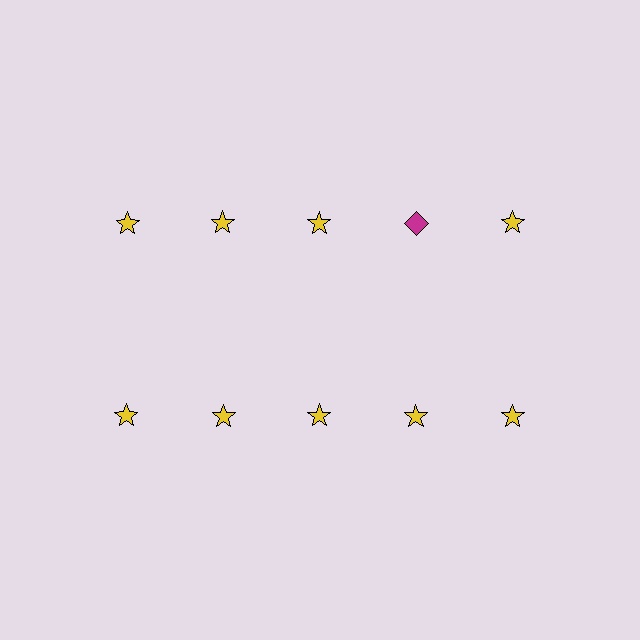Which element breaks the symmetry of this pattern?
The magenta diamond in the top row, second from right column breaks the symmetry. All other shapes are yellow stars.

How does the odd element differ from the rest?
It differs in both color (magenta instead of yellow) and shape (diamond instead of star).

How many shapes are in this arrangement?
There are 10 shapes arranged in a grid pattern.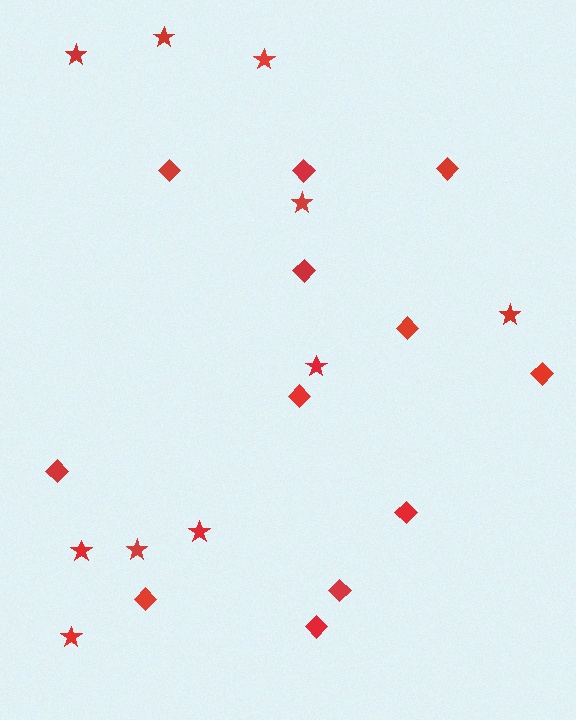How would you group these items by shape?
There are 2 groups: one group of stars (10) and one group of diamonds (12).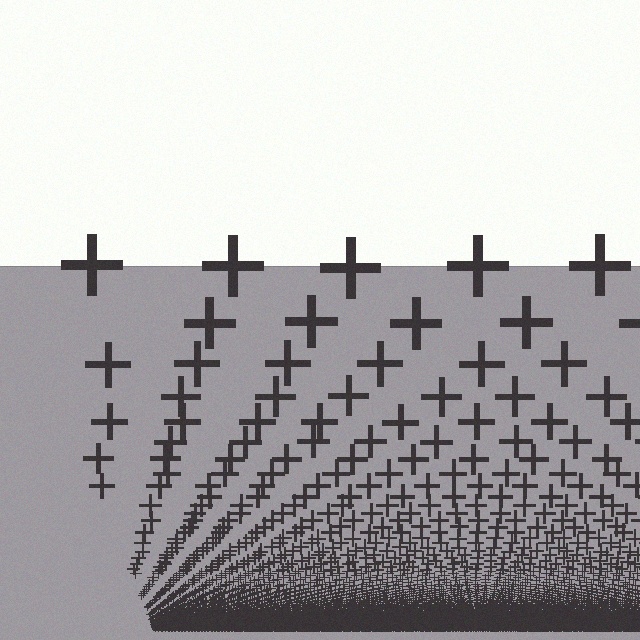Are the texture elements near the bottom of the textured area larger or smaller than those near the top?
Smaller. The gradient is inverted — elements near the bottom are smaller and denser.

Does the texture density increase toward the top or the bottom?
Density increases toward the bottom.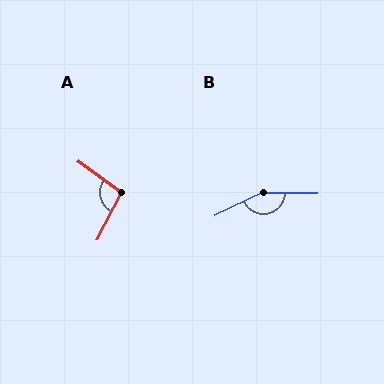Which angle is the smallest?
A, at approximately 98 degrees.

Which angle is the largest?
B, at approximately 154 degrees.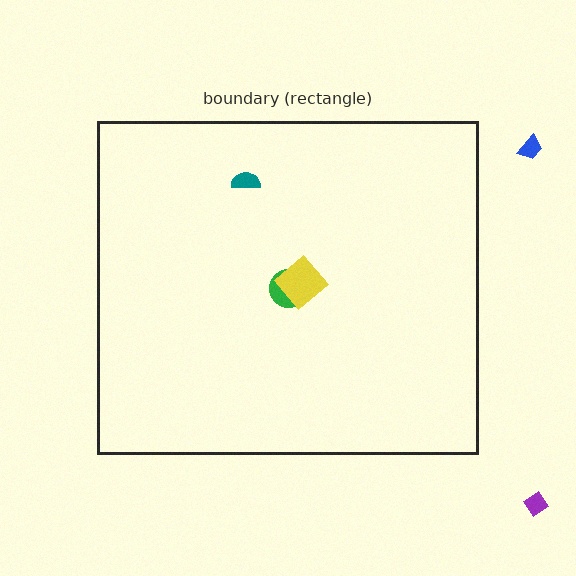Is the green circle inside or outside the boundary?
Inside.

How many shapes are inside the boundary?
3 inside, 2 outside.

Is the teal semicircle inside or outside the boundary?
Inside.